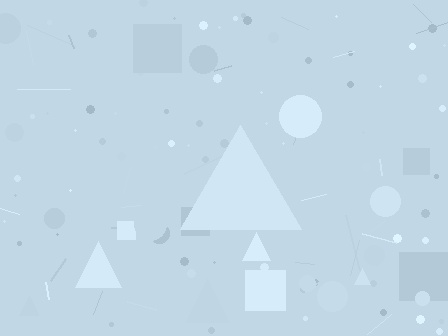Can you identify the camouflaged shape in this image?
The camouflaged shape is a triangle.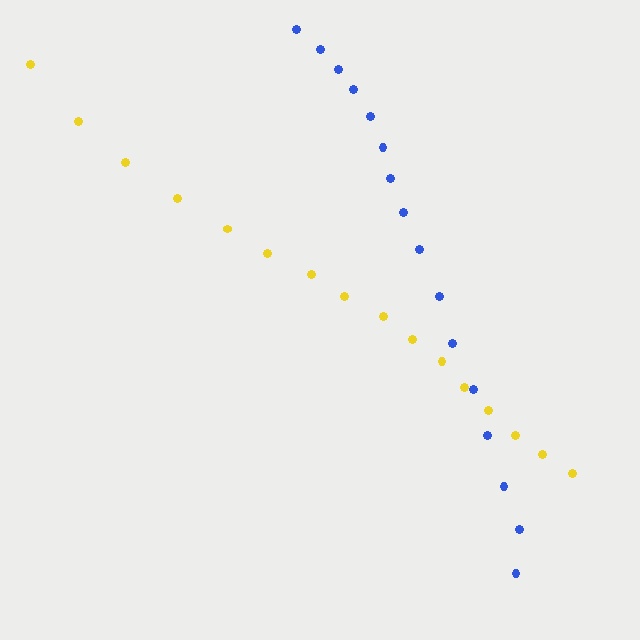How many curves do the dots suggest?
There are 2 distinct paths.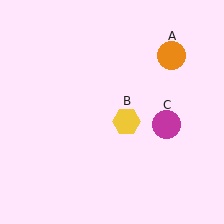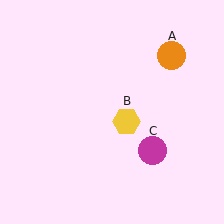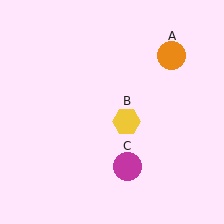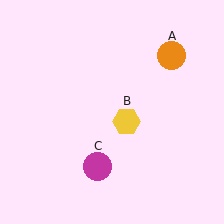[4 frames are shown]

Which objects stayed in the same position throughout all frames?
Orange circle (object A) and yellow hexagon (object B) remained stationary.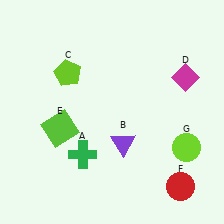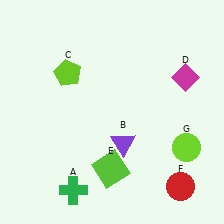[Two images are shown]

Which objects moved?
The objects that moved are: the green cross (A), the lime square (E).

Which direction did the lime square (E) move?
The lime square (E) moved right.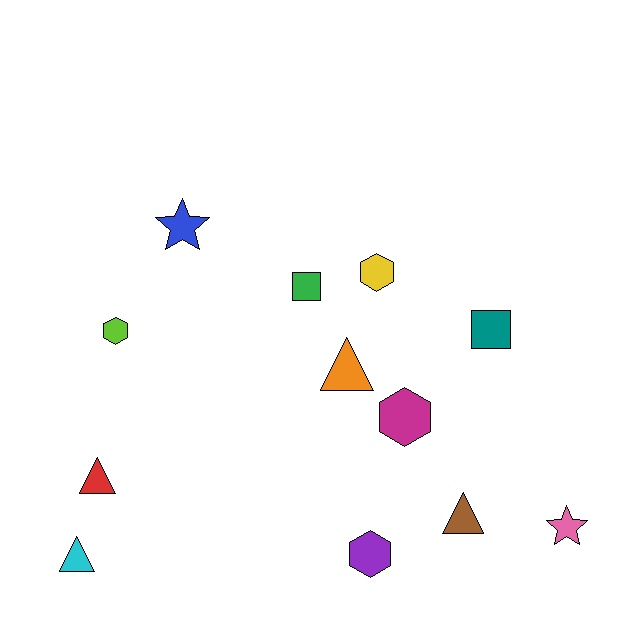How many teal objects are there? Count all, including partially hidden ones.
There is 1 teal object.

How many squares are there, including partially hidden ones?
There are 2 squares.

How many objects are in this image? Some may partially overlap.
There are 12 objects.